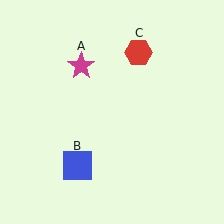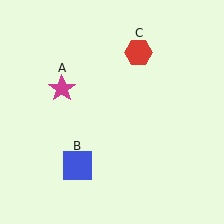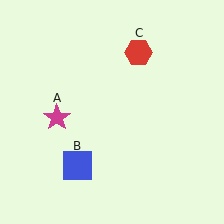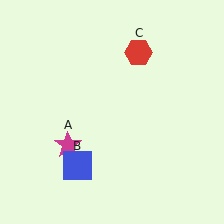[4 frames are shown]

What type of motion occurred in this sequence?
The magenta star (object A) rotated counterclockwise around the center of the scene.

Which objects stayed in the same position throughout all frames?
Blue square (object B) and red hexagon (object C) remained stationary.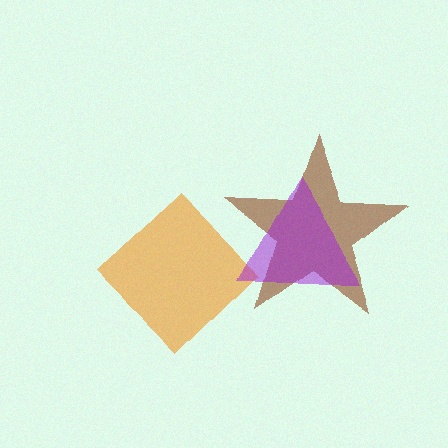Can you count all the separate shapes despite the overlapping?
Yes, there are 3 separate shapes.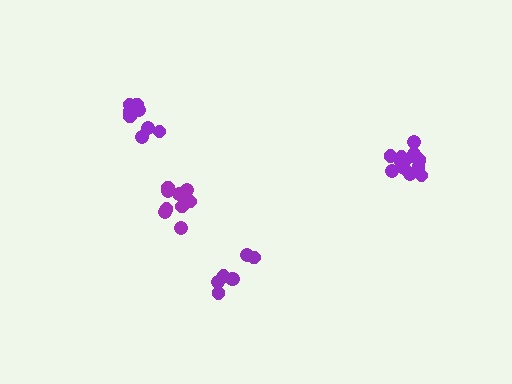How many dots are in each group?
Group 1: 10 dots, Group 2: 8 dots, Group 3: 7 dots, Group 4: 13 dots (38 total).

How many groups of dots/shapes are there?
There are 4 groups.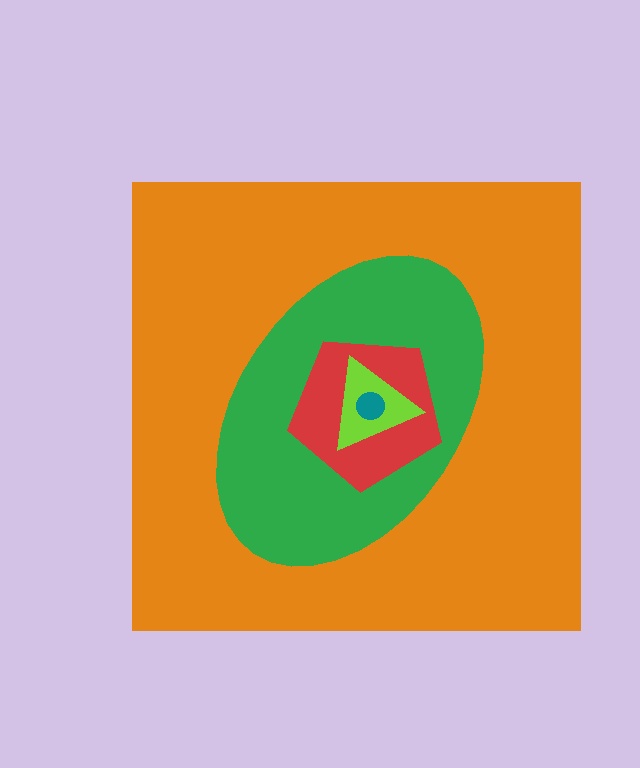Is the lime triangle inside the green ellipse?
Yes.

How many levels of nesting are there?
5.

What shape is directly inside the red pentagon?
The lime triangle.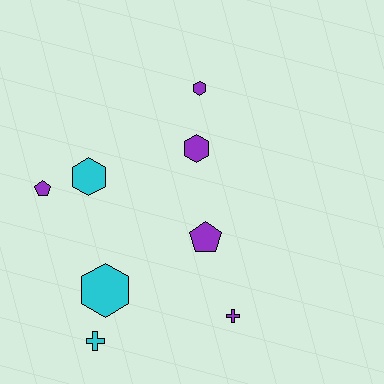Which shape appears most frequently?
Hexagon, with 4 objects.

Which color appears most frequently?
Purple, with 5 objects.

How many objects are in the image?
There are 8 objects.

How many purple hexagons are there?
There are 2 purple hexagons.